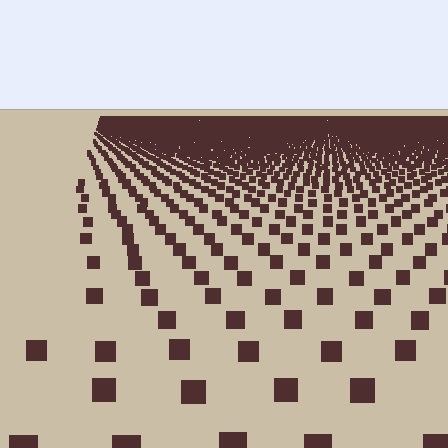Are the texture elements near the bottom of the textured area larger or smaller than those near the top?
Larger. Near the bottom, elements are closer to the viewer and appear at a bigger on-screen size.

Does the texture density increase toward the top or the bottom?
Density increases toward the top.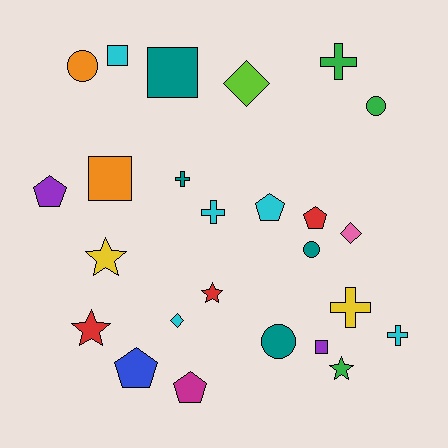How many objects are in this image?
There are 25 objects.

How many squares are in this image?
There are 4 squares.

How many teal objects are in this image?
There are 4 teal objects.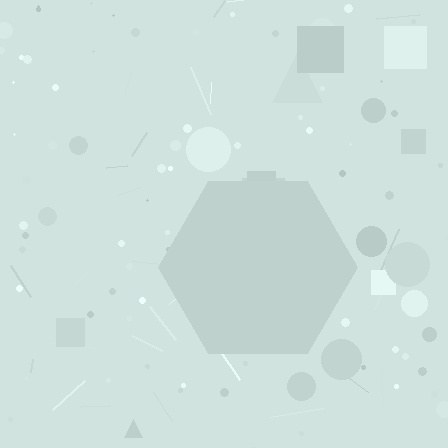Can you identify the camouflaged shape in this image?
The camouflaged shape is a hexagon.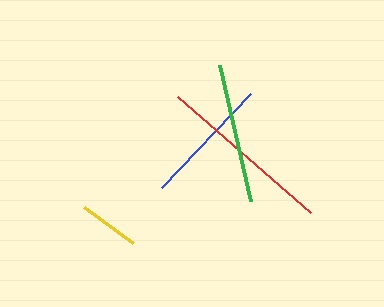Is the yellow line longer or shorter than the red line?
The red line is longer than the yellow line.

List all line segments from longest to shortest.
From longest to shortest: red, green, blue, yellow.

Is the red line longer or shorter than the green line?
The red line is longer than the green line.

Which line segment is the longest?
The red line is the longest at approximately 176 pixels.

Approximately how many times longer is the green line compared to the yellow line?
The green line is approximately 2.3 times the length of the yellow line.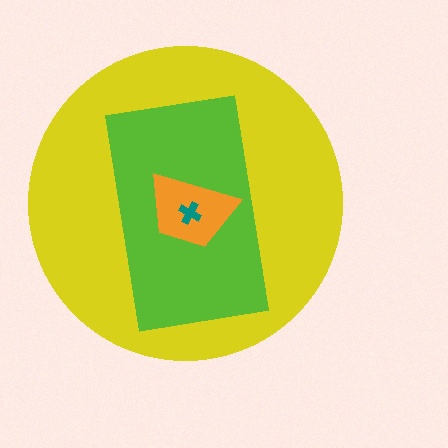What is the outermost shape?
The yellow circle.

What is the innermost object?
The teal cross.